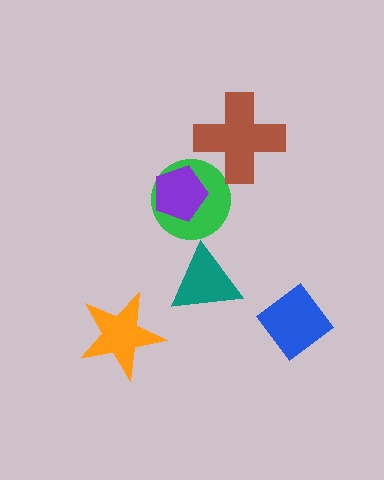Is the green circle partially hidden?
Yes, it is partially covered by another shape.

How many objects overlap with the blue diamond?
0 objects overlap with the blue diamond.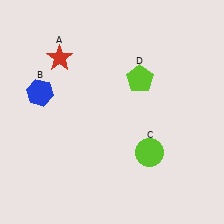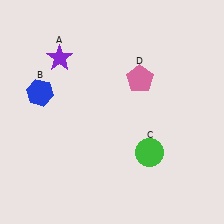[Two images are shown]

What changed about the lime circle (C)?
In Image 1, C is lime. In Image 2, it changed to green.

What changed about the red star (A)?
In Image 1, A is red. In Image 2, it changed to purple.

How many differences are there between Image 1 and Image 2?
There are 3 differences between the two images.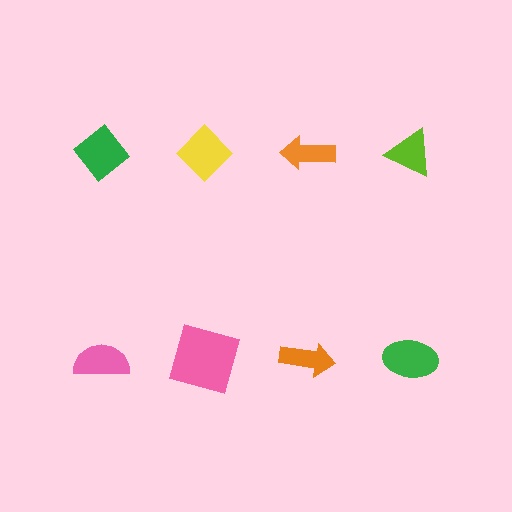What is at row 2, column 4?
A green ellipse.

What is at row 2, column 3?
An orange arrow.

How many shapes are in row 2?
4 shapes.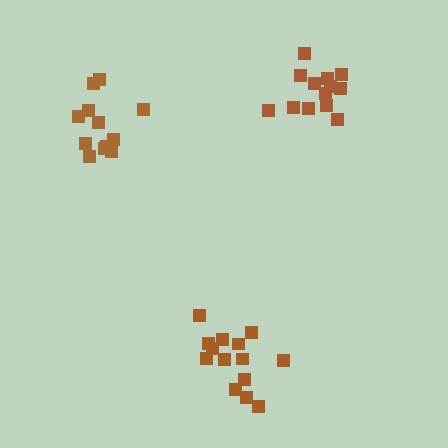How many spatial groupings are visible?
There are 3 spatial groupings.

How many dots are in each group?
Group 1: 12 dots, Group 2: 14 dots, Group 3: 13 dots (39 total).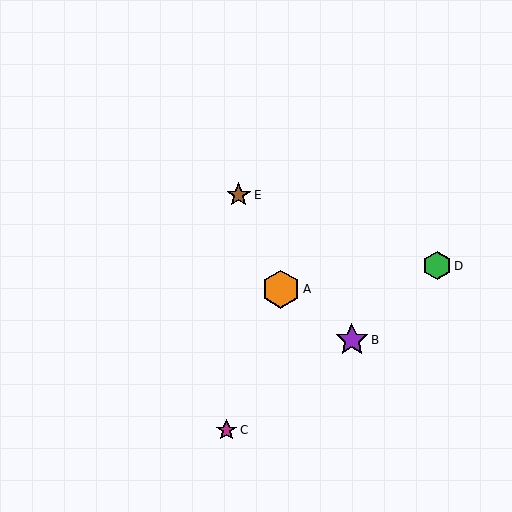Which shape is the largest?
The orange hexagon (labeled A) is the largest.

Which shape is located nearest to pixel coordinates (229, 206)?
The brown star (labeled E) at (239, 195) is nearest to that location.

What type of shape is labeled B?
Shape B is a purple star.